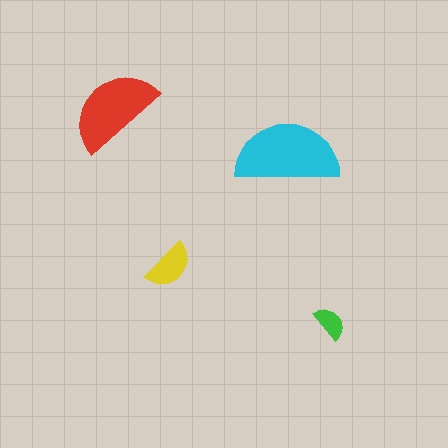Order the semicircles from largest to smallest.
the cyan one, the red one, the yellow one, the green one.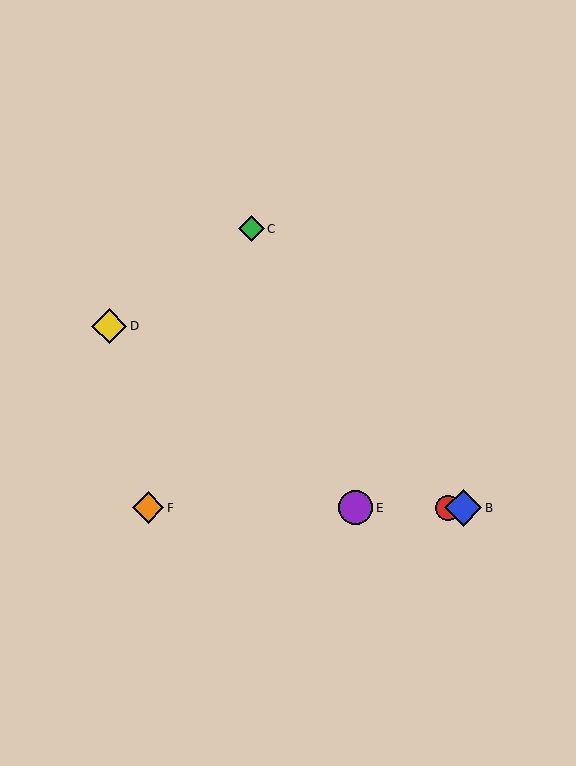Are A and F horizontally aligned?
Yes, both are at y≈508.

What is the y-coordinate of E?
Object E is at y≈508.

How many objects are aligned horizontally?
4 objects (A, B, E, F) are aligned horizontally.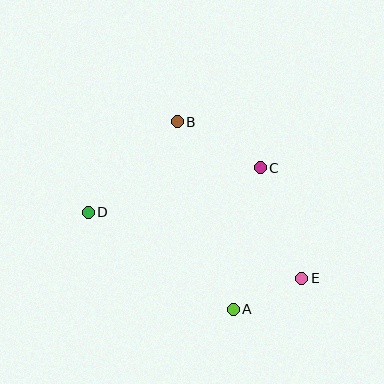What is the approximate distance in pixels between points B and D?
The distance between B and D is approximately 127 pixels.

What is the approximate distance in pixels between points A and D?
The distance between A and D is approximately 174 pixels.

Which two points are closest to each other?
Points A and E are closest to each other.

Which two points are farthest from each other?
Points D and E are farthest from each other.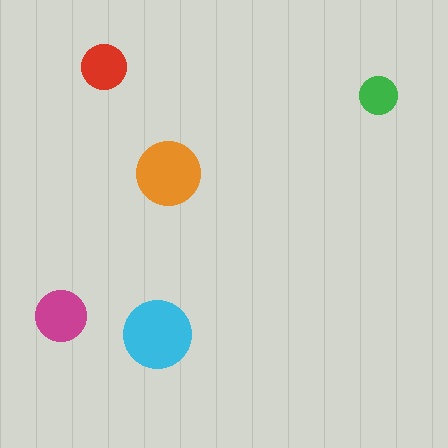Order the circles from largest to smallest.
the cyan one, the orange one, the magenta one, the red one, the green one.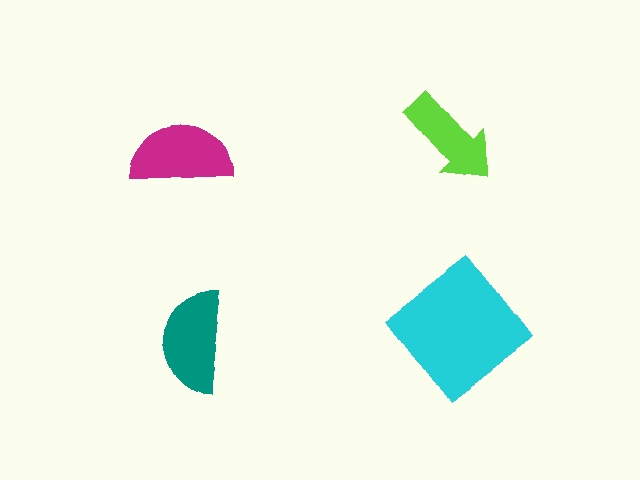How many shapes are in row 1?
2 shapes.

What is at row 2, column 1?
A teal semicircle.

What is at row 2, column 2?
A cyan diamond.